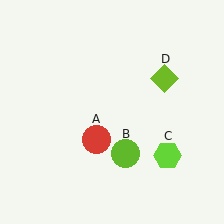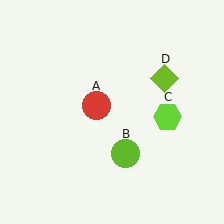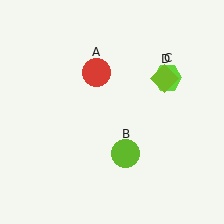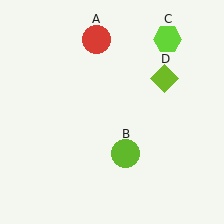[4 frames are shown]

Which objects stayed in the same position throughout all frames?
Lime circle (object B) and lime diamond (object D) remained stationary.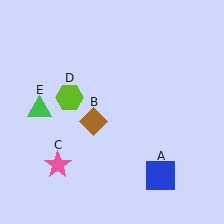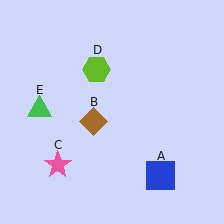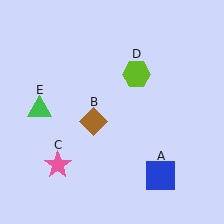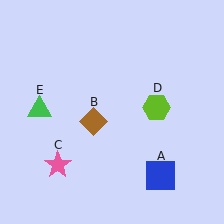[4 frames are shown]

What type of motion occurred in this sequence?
The lime hexagon (object D) rotated clockwise around the center of the scene.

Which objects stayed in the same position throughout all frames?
Blue square (object A) and brown diamond (object B) and pink star (object C) and green triangle (object E) remained stationary.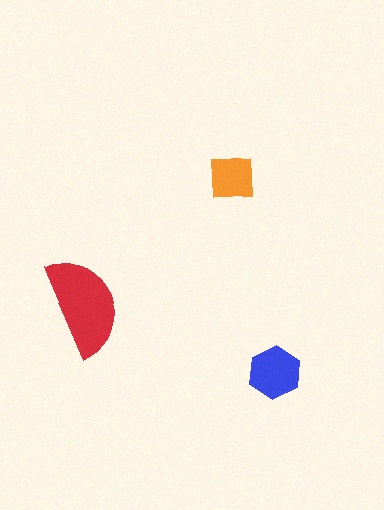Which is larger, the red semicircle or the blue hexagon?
The red semicircle.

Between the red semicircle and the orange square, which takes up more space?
The red semicircle.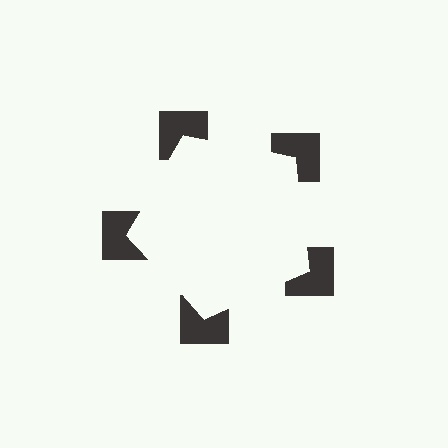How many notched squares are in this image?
There are 5 — one at each vertex of the illusory pentagon.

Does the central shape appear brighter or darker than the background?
It typically appears slightly brighter than the background, even though no actual brightness change is drawn.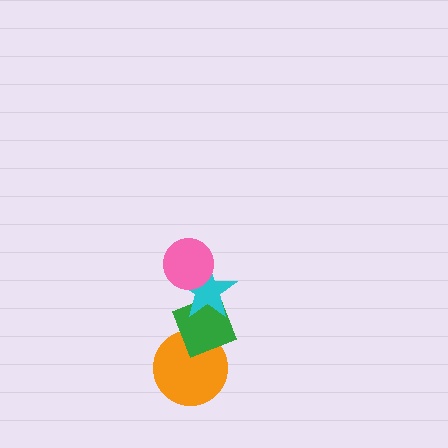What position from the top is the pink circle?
The pink circle is 1st from the top.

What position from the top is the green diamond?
The green diamond is 3rd from the top.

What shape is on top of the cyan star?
The pink circle is on top of the cyan star.